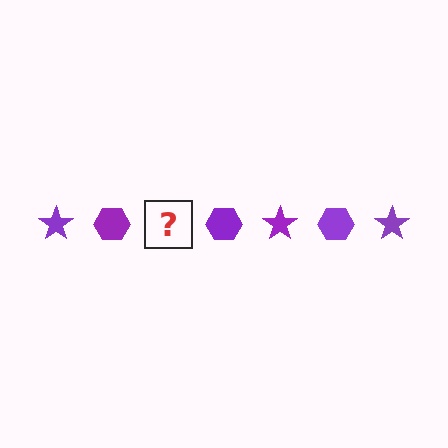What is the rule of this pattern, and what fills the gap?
The rule is that the pattern cycles through star, hexagon shapes in purple. The gap should be filled with a purple star.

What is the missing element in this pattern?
The missing element is a purple star.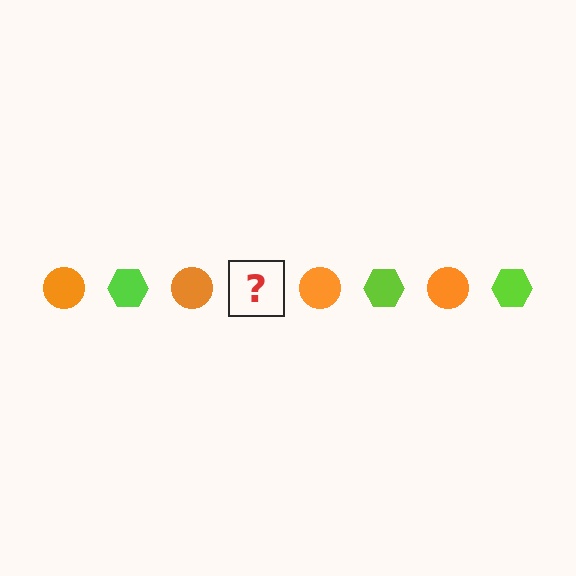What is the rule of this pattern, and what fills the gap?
The rule is that the pattern alternates between orange circle and lime hexagon. The gap should be filled with a lime hexagon.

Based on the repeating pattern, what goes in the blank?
The blank should be a lime hexagon.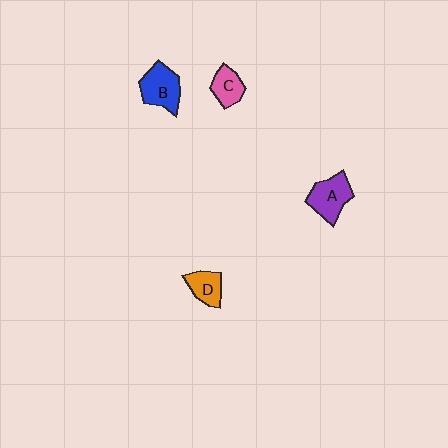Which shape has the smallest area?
Shape C (pink).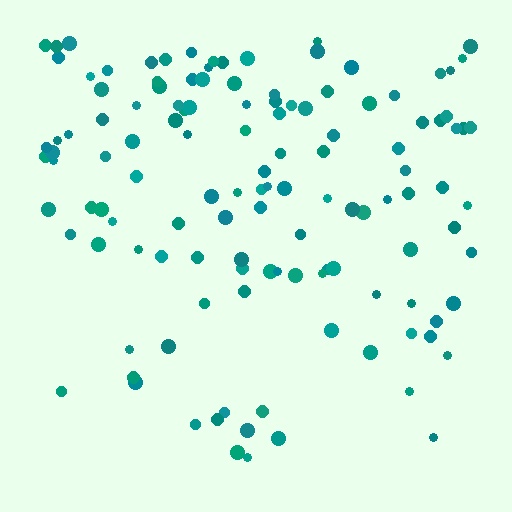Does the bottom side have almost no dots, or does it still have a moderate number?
Still a moderate number, just noticeably fewer than the top.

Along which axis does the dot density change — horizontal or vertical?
Vertical.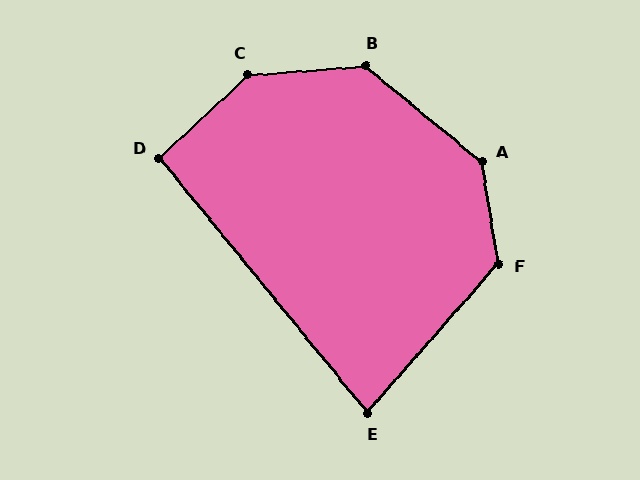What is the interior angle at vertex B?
Approximately 136 degrees (obtuse).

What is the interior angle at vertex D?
Approximately 94 degrees (approximately right).